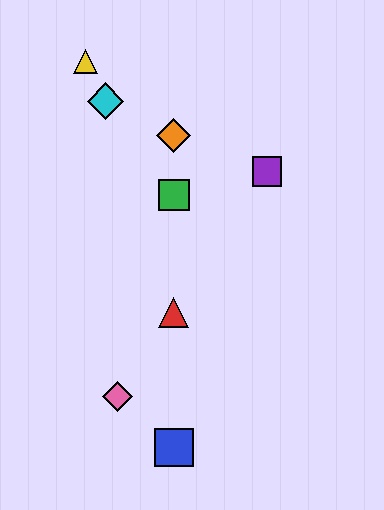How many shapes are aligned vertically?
4 shapes (the red triangle, the blue square, the green square, the orange diamond) are aligned vertically.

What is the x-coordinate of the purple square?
The purple square is at x≈267.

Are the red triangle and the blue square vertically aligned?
Yes, both are at x≈174.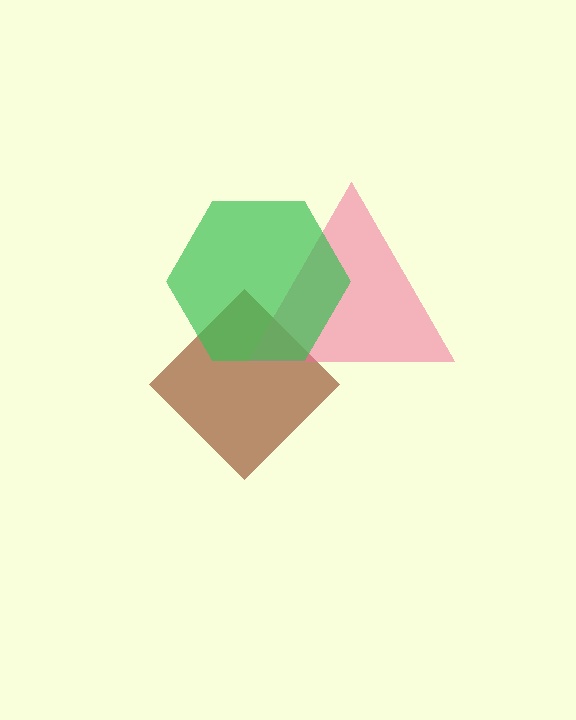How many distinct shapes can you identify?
There are 3 distinct shapes: a brown diamond, a pink triangle, a green hexagon.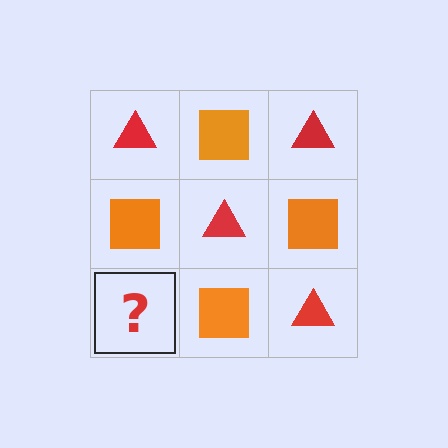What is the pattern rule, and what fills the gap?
The rule is that it alternates red triangle and orange square in a checkerboard pattern. The gap should be filled with a red triangle.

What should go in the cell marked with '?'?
The missing cell should contain a red triangle.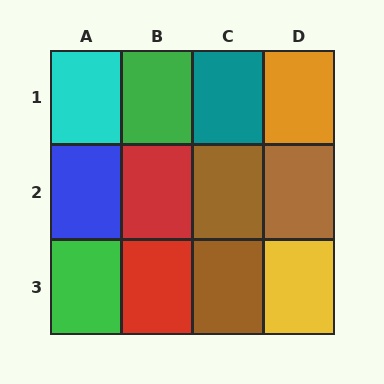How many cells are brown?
3 cells are brown.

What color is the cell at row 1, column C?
Teal.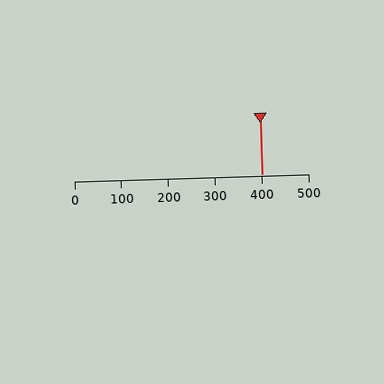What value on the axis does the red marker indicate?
The marker indicates approximately 400.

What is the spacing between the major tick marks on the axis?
The major ticks are spaced 100 apart.